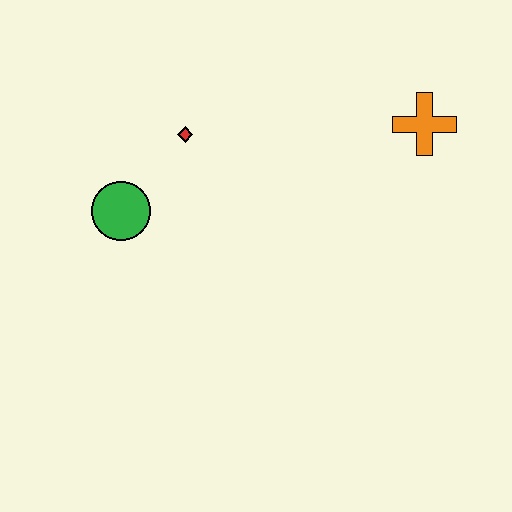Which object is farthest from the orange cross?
The green circle is farthest from the orange cross.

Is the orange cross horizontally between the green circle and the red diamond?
No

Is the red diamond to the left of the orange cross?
Yes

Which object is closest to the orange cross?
The red diamond is closest to the orange cross.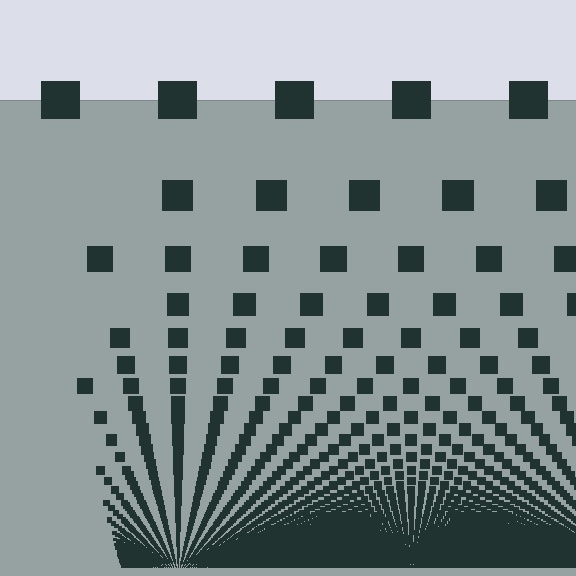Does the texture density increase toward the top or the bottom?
Density increases toward the bottom.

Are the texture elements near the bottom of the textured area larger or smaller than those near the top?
Smaller. The gradient is inverted — elements near the bottom are smaller and denser.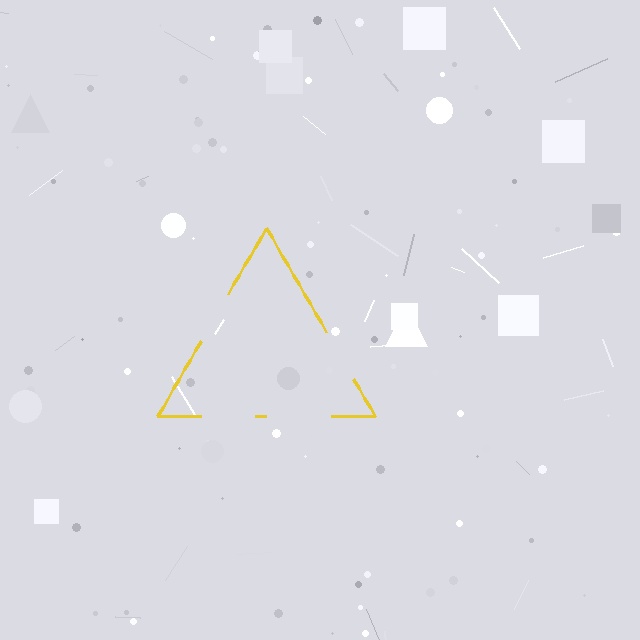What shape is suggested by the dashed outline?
The dashed outline suggests a triangle.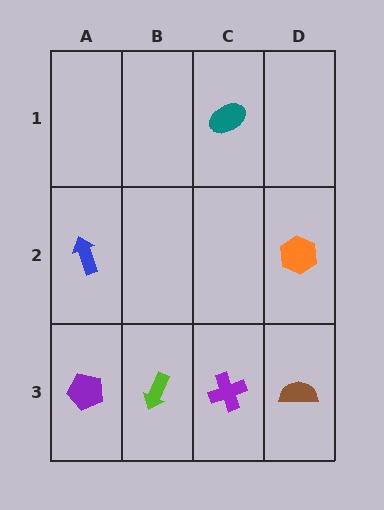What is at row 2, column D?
An orange hexagon.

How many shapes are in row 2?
2 shapes.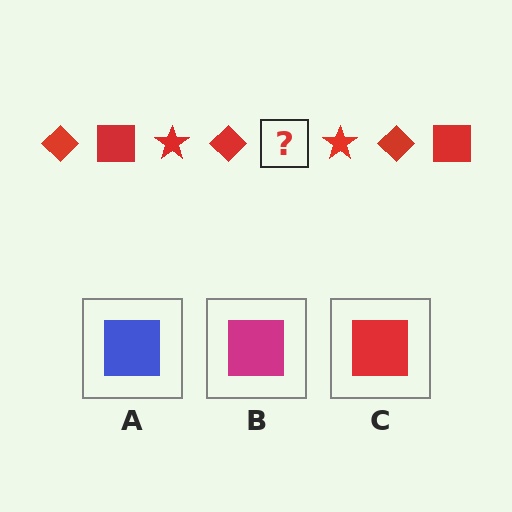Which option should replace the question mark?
Option C.